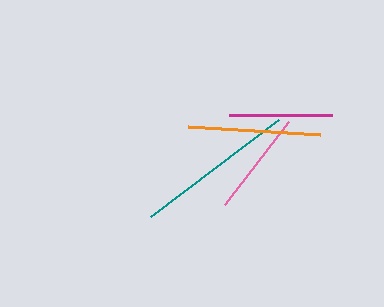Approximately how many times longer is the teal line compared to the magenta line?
The teal line is approximately 1.6 times the length of the magenta line.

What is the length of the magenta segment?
The magenta segment is approximately 102 pixels long.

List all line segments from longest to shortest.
From longest to shortest: teal, orange, pink, magenta.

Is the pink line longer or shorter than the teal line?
The teal line is longer than the pink line.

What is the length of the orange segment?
The orange segment is approximately 132 pixels long.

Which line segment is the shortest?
The magenta line is the shortest at approximately 102 pixels.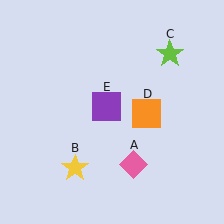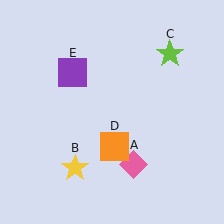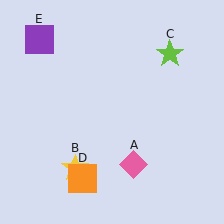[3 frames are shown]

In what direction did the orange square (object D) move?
The orange square (object D) moved down and to the left.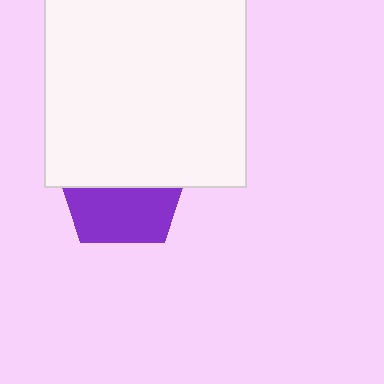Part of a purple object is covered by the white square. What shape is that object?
It is a pentagon.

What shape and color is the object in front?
The object in front is a white square.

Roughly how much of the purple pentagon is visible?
About half of it is visible (roughly 47%).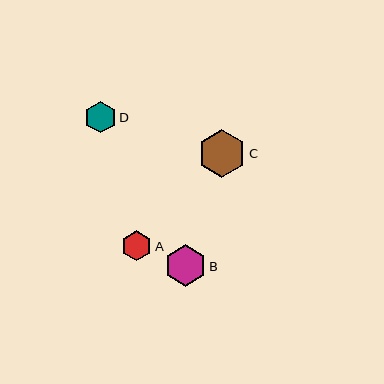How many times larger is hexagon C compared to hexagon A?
Hexagon C is approximately 1.6 times the size of hexagon A.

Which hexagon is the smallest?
Hexagon A is the smallest with a size of approximately 30 pixels.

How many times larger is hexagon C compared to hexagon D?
Hexagon C is approximately 1.5 times the size of hexagon D.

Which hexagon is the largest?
Hexagon C is the largest with a size of approximately 48 pixels.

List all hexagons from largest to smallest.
From largest to smallest: C, B, D, A.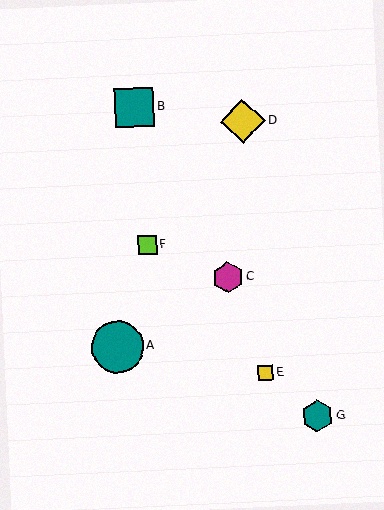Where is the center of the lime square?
The center of the lime square is at (148, 245).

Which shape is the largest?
The teal circle (labeled A) is the largest.